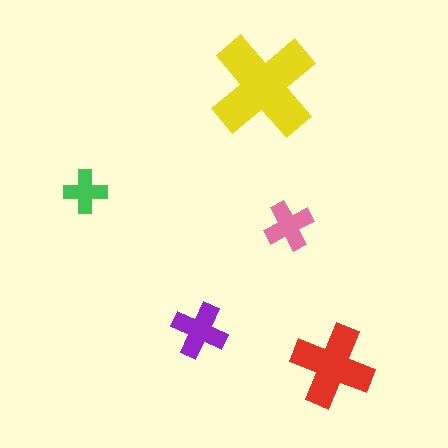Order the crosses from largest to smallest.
the yellow one, the red one, the purple one, the pink one, the green one.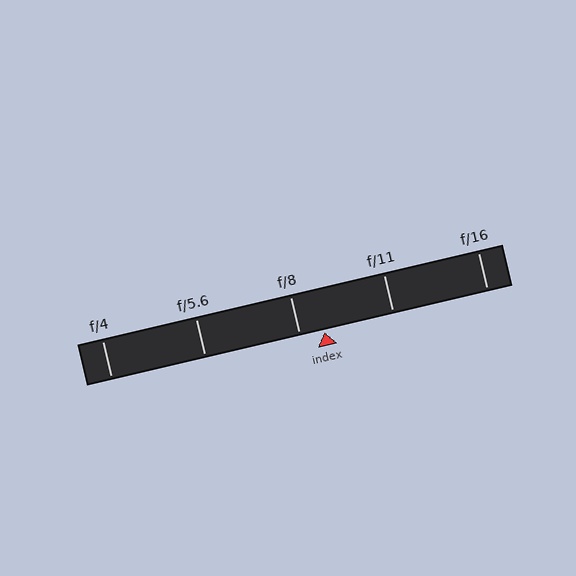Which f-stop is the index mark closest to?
The index mark is closest to f/8.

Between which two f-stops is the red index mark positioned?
The index mark is between f/8 and f/11.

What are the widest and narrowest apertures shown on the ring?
The widest aperture shown is f/4 and the narrowest is f/16.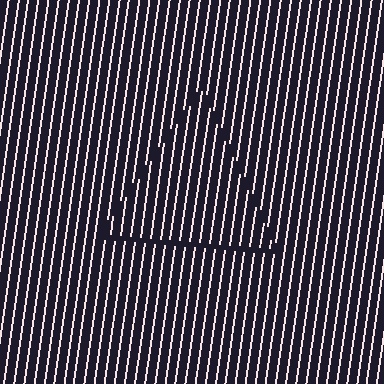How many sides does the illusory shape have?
3 sides — the line-ends trace a triangle.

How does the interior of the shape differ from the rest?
The interior of the shape contains the same grating, shifted by half a period — the contour is defined by the phase discontinuity where line-ends from the inner and outer gratings abut.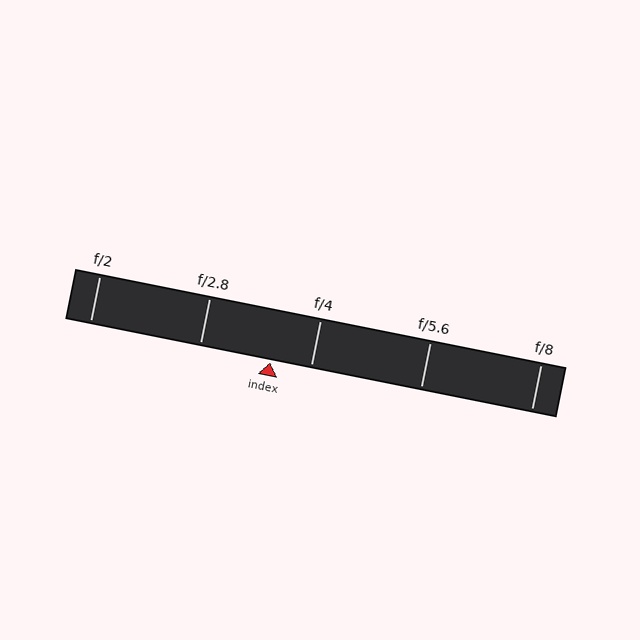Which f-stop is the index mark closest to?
The index mark is closest to f/4.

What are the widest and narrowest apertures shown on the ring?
The widest aperture shown is f/2 and the narrowest is f/8.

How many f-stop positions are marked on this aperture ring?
There are 5 f-stop positions marked.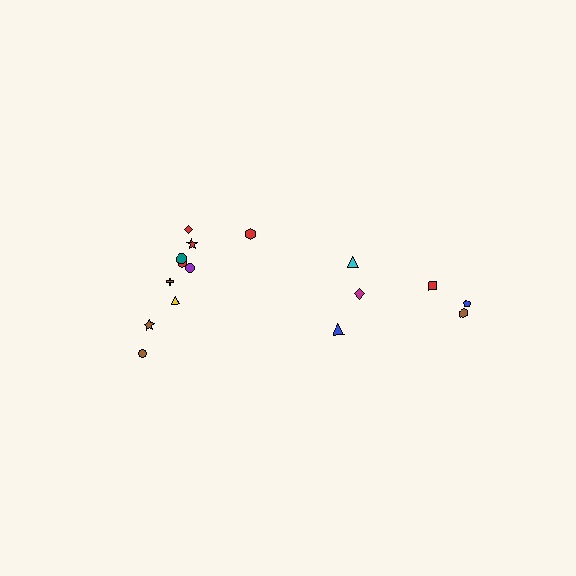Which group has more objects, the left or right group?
The left group.